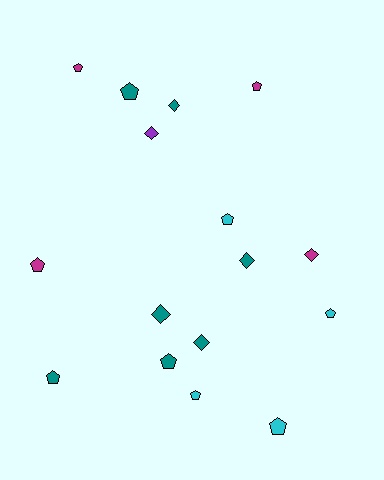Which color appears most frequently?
Teal, with 7 objects.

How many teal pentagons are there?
There are 3 teal pentagons.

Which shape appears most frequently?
Pentagon, with 10 objects.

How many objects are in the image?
There are 16 objects.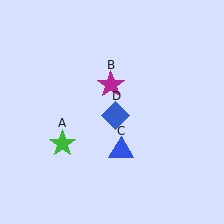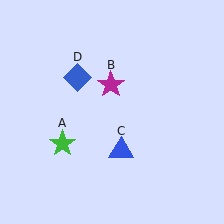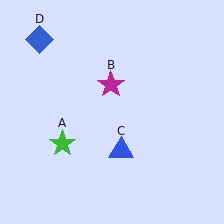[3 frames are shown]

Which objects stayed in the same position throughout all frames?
Green star (object A) and magenta star (object B) and blue triangle (object C) remained stationary.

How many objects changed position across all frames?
1 object changed position: blue diamond (object D).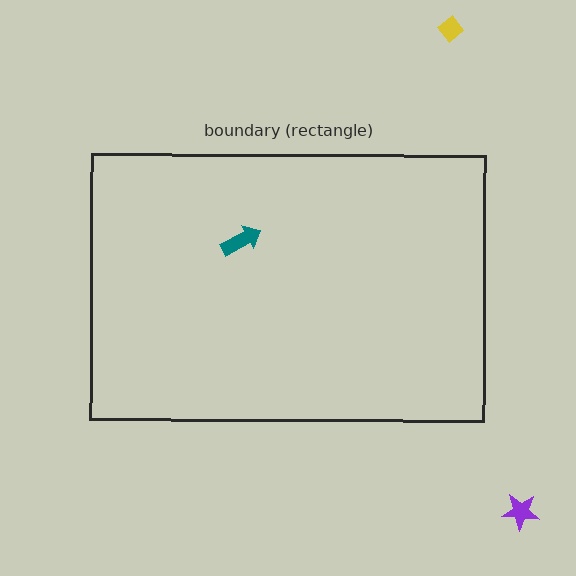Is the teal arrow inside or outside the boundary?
Inside.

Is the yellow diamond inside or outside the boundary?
Outside.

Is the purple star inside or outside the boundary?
Outside.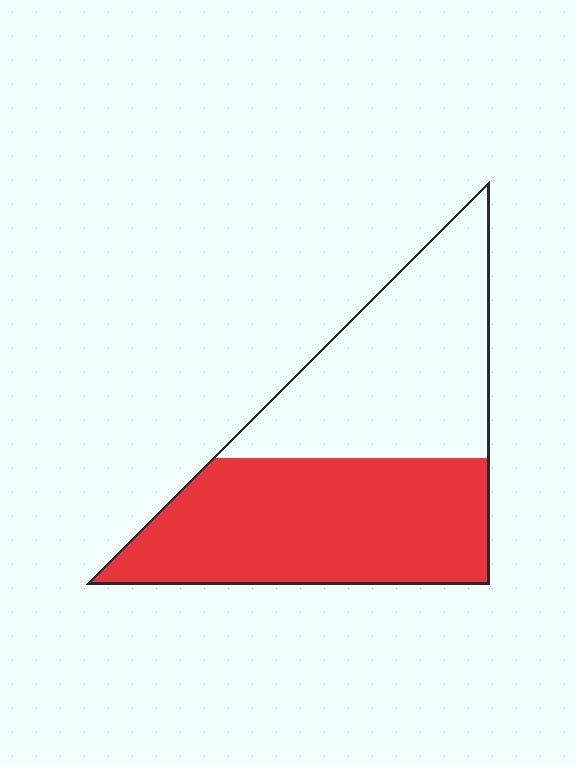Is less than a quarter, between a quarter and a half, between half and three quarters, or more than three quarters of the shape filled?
Between half and three quarters.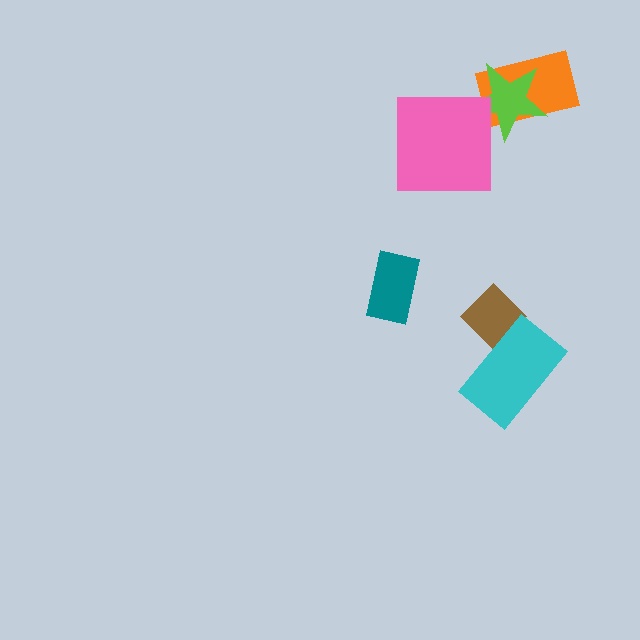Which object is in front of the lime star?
The pink square is in front of the lime star.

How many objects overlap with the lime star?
2 objects overlap with the lime star.